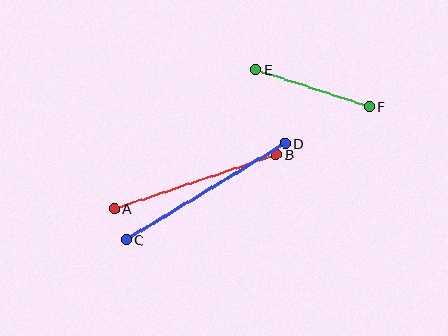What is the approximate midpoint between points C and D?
The midpoint is at approximately (206, 192) pixels.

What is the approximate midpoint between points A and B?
The midpoint is at approximately (195, 182) pixels.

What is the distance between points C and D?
The distance is approximately 186 pixels.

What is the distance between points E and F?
The distance is approximately 119 pixels.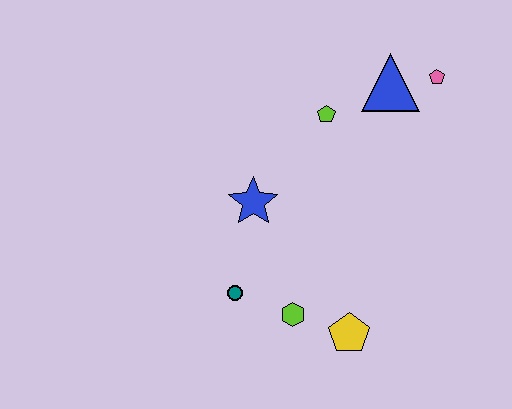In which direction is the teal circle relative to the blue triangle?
The teal circle is below the blue triangle.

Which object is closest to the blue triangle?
The pink pentagon is closest to the blue triangle.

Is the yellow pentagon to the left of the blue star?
No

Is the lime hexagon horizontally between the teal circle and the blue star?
No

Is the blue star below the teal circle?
No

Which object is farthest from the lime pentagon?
The yellow pentagon is farthest from the lime pentagon.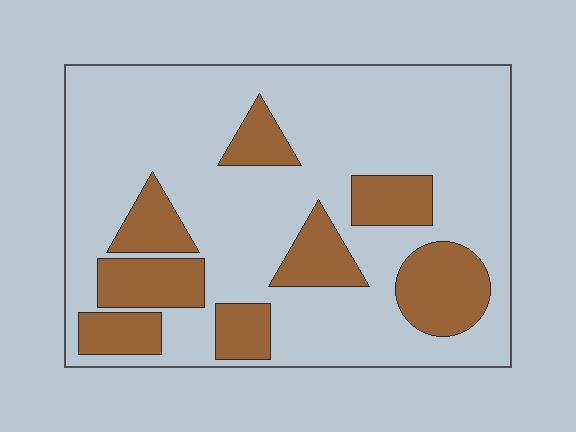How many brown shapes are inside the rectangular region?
8.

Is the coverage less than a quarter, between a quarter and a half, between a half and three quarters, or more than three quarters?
Between a quarter and a half.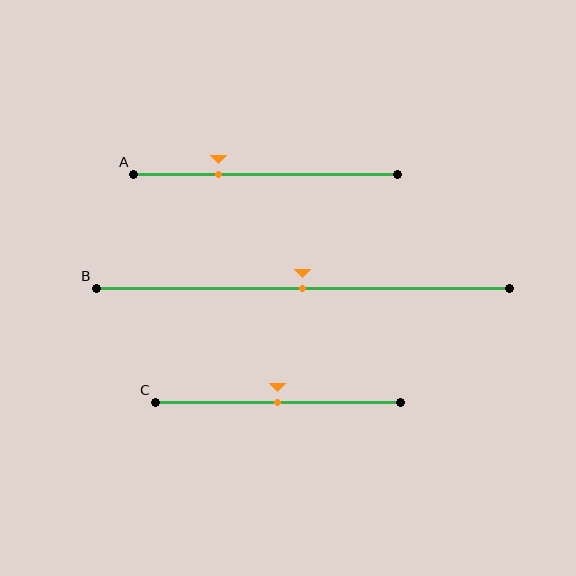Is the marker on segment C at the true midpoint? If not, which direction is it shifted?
Yes, the marker on segment C is at the true midpoint.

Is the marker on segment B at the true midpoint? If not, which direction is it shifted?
Yes, the marker on segment B is at the true midpoint.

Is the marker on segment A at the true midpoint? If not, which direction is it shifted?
No, the marker on segment A is shifted to the left by about 18% of the segment length.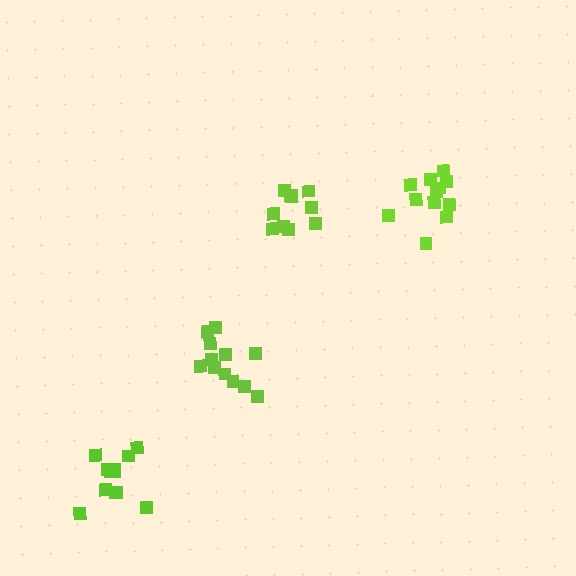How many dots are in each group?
Group 1: 10 dots, Group 2: 12 dots, Group 3: 12 dots, Group 4: 12 dots (46 total).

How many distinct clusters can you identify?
There are 4 distinct clusters.